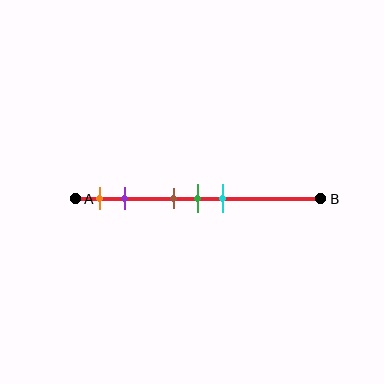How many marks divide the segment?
There are 5 marks dividing the segment.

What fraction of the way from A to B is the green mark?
The green mark is approximately 50% (0.5) of the way from A to B.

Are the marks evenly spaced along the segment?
No, the marks are not evenly spaced.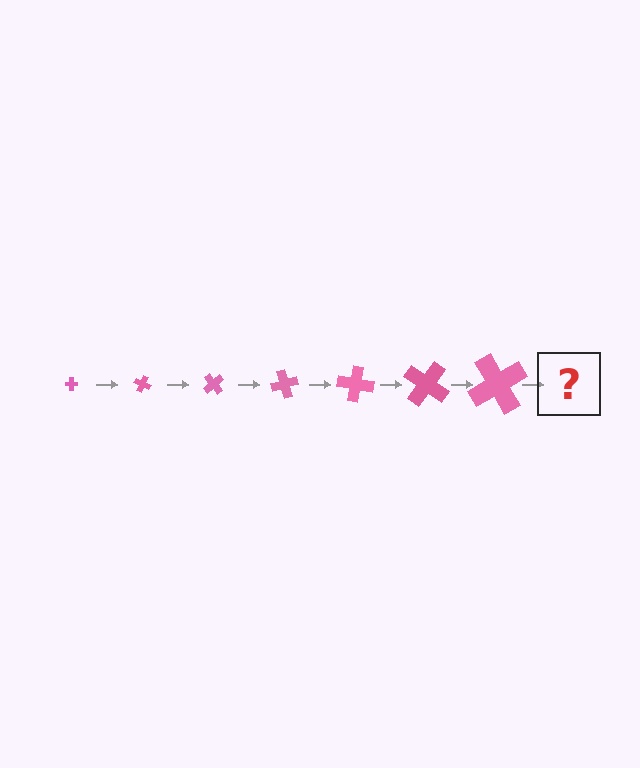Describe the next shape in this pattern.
It should be a cross, larger than the previous one and rotated 175 degrees from the start.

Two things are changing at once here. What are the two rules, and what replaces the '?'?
The two rules are that the cross grows larger each step and it rotates 25 degrees each step. The '?' should be a cross, larger than the previous one and rotated 175 degrees from the start.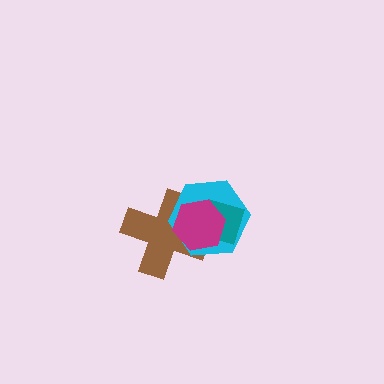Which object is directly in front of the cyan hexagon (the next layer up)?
The teal diamond is directly in front of the cyan hexagon.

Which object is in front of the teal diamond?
The magenta hexagon is in front of the teal diamond.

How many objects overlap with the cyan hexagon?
3 objects overlap with the cyan hexagon.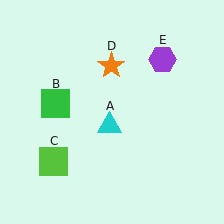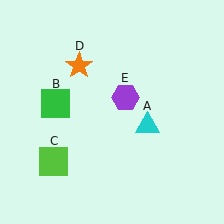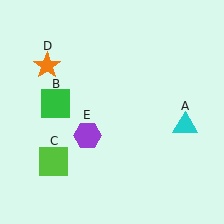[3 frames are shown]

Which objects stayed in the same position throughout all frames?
Green square (object B) and lime square (object C) remained stationary.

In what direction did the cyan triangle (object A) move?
The cyan triangle (object A) moved right.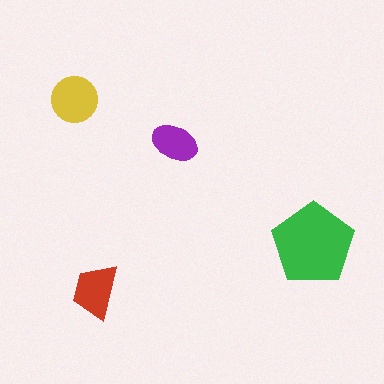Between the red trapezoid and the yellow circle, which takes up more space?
The yellow circle.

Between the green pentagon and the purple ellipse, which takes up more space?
The green pentagon.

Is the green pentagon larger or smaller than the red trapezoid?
Larger.